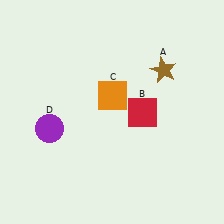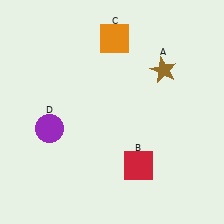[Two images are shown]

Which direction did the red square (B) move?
The red square (B) moved down.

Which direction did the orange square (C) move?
The orange square (C) moved up.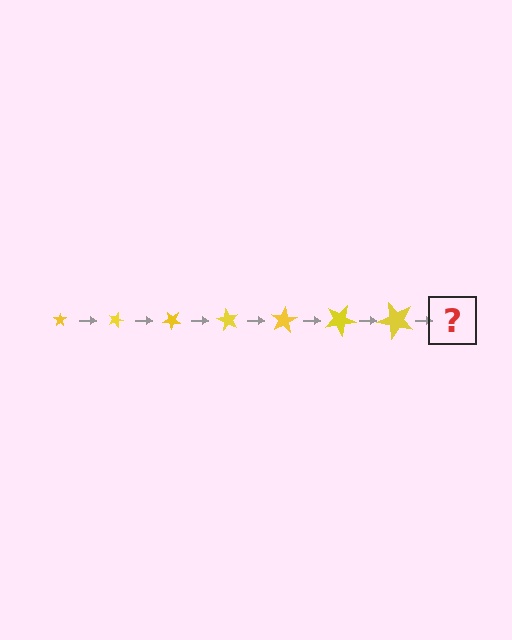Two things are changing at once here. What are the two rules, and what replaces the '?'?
The two rules are that the star grows larger each step and it rotates 20 degrees each step. The '?' should be a star, larger than the previous one and rotated 140 degrees from the start.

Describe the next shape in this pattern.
It should be a star, larger than the previous one and rotated 140 degrees from the start.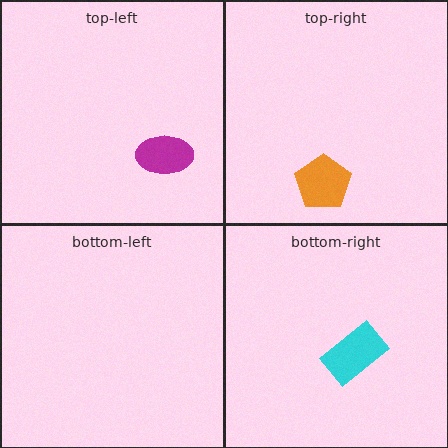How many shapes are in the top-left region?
1.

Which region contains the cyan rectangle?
The bottom-right region.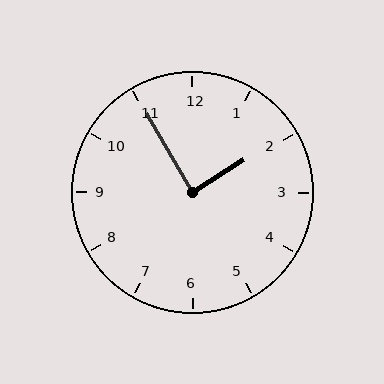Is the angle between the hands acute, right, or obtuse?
It is right.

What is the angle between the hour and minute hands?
Approximately 88 degrees.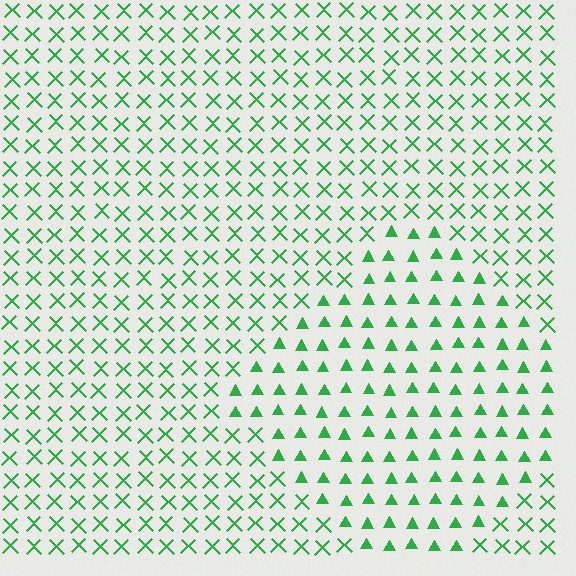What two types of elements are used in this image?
The image uses triangles inside the diamond region and X marks outside it.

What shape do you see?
I see a diamond.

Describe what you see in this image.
The image is filled with small green elements arranged in a uniform grid. A diamond-shaped region contains triangles, while the surrounding area contains X marks. The boundary is defined purely by the change in element shape.